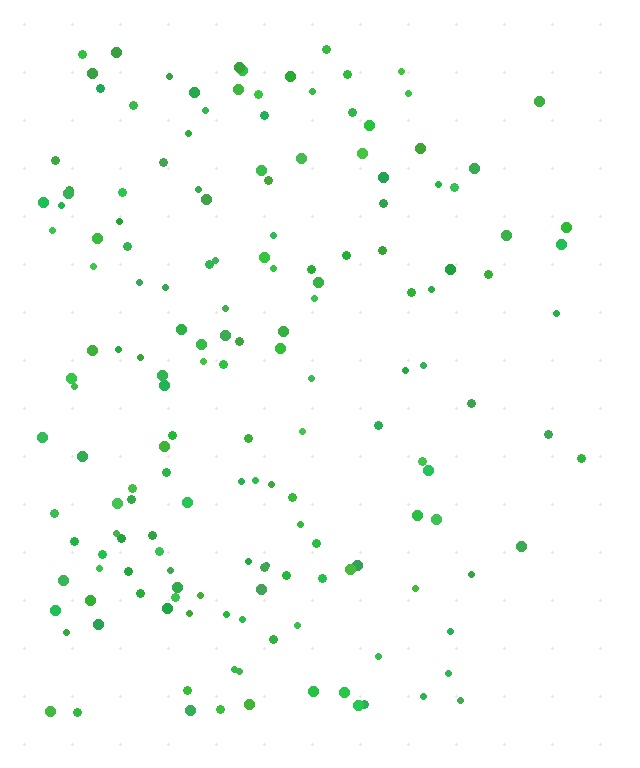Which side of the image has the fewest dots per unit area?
The right.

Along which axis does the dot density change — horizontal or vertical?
Horizontal.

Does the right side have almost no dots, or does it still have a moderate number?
Still a moderate number, just noticeably fewer than the left.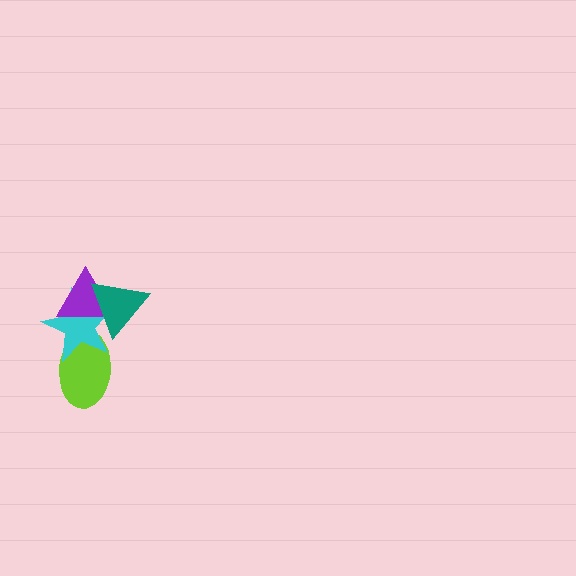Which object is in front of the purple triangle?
The teal triangle is in front of the purple triangle.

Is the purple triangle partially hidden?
Yes, it is partially covered by another shape.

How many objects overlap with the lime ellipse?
1 object overlaps with the lime ellipse.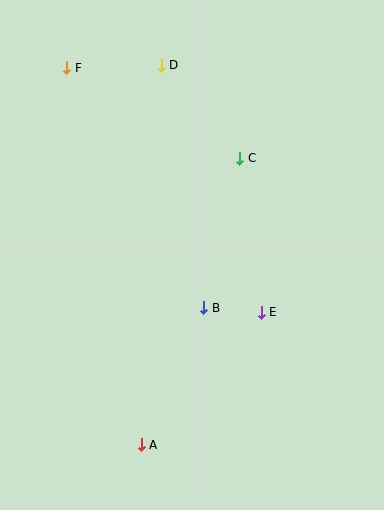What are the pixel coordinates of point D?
Point D is at (161, 65).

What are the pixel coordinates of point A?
Point A is at (141, 445).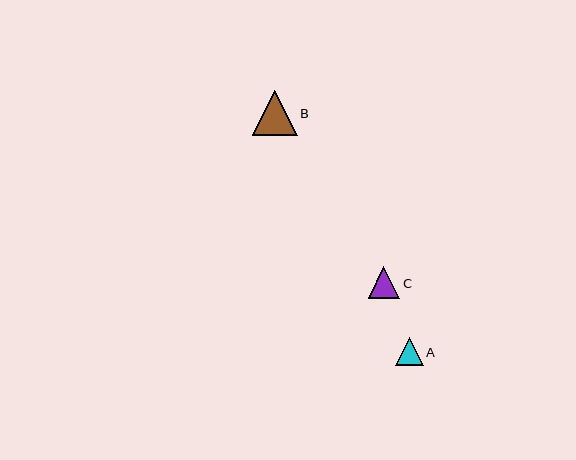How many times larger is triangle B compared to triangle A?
Triangle B is approximately 1.6 times the size of triangle A.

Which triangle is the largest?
Triangle B is the largest with a size of approximately 45 pixels.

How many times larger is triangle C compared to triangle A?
Triangle C is approximately 1.1 times the size of triangle A.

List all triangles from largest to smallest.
From largest to smallest: B, C, A.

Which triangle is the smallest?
Triangle A is the smallest with a size of approximately 28 pixels.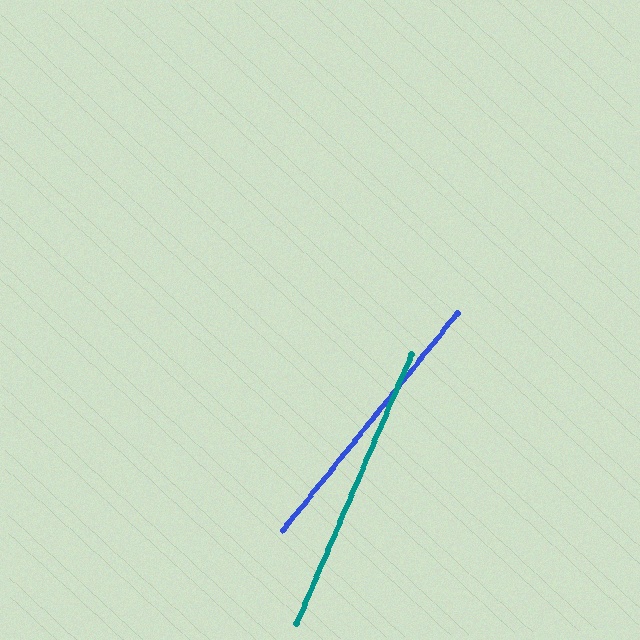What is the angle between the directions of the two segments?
Approximately 16 degrees.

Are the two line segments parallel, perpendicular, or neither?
Neither parallel nor perpendicular — they differ by about 16°.